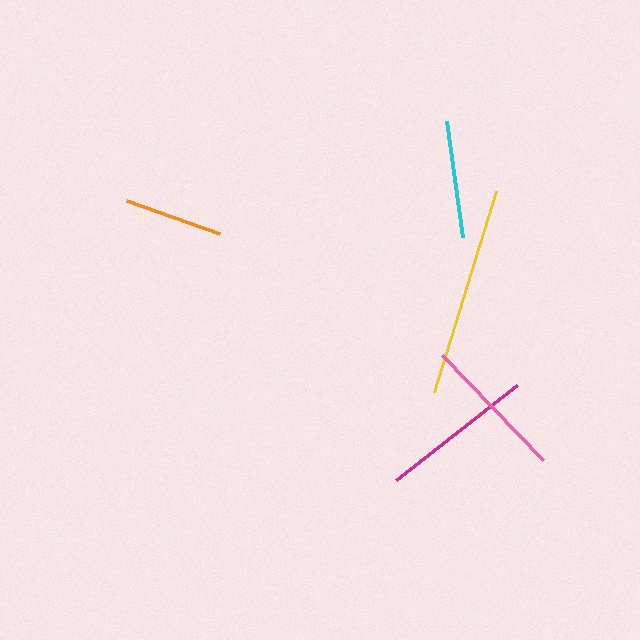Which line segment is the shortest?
The orange line is the shortest at approximately 99 pixels.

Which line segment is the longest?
The yellow line is the longest at approximately 210 pixels.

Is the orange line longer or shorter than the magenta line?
The magenta line is longer than the orange line.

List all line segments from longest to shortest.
From longest to shortest: yellow, magenta, pink, cyan, orange.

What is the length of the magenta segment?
The magenta segment is approximately 154 pixels long.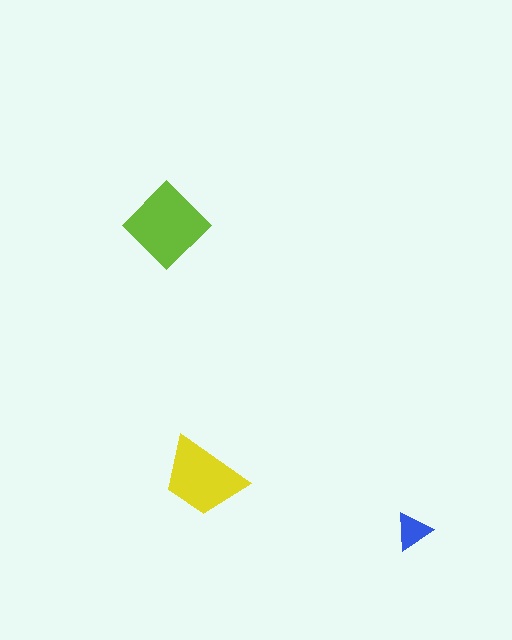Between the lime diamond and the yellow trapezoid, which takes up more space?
The lime diamond.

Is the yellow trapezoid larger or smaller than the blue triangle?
Larger.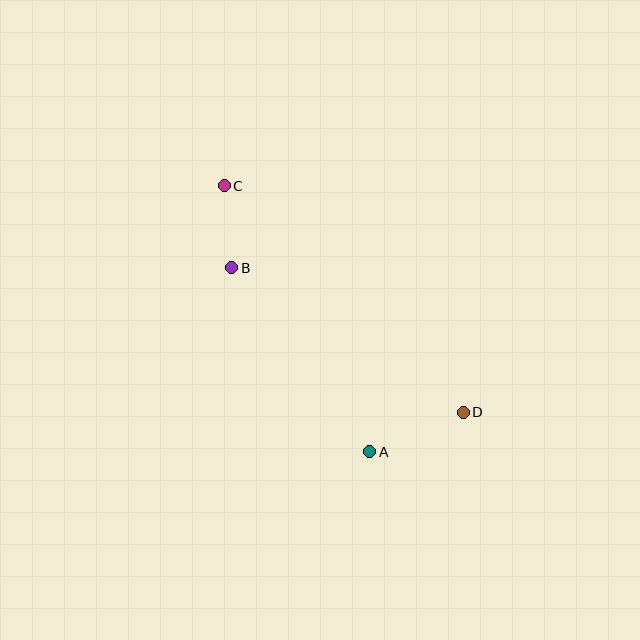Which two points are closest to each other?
Points B and C are closest to each other.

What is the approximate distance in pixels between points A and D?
The distance between A and D is approximately 102 pixels.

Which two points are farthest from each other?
Points C and D are farthest from each other.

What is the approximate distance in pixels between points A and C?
The distance between A and C is approximately 303 pixels.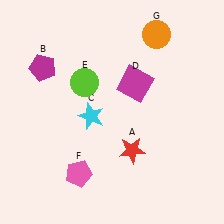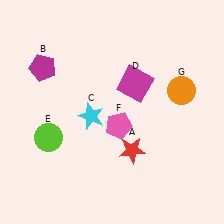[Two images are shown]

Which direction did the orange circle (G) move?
The orange circle (G) moved down.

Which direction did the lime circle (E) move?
The lime circle (E) moved down.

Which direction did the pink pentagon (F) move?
The pink pentagon (F) moved up.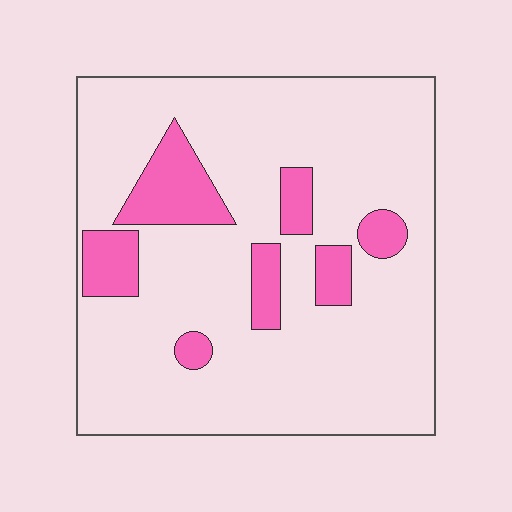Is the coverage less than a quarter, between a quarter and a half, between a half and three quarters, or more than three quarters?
Less than a quarter.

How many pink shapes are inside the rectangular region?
7.